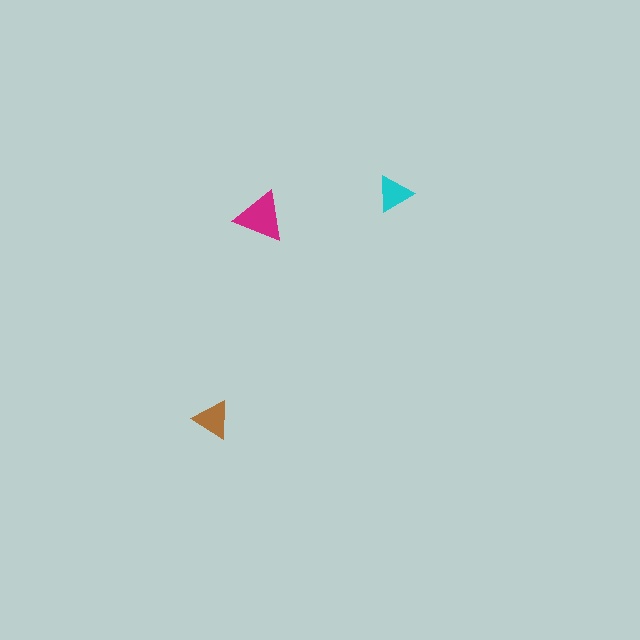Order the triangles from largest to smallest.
the magenta one, the brown one, the cyan one.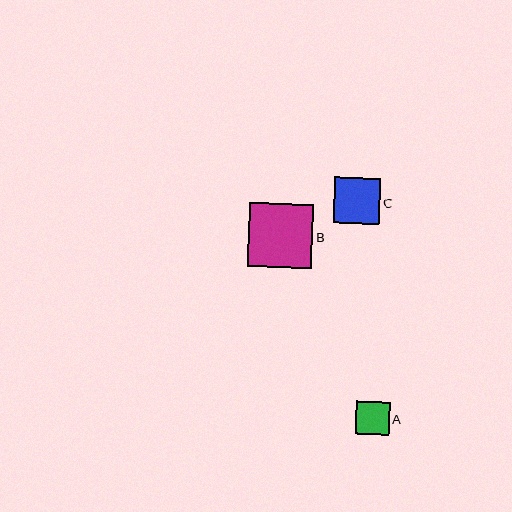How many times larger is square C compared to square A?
Square C is approximately 1.4 times the size of square A.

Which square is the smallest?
Square A is the smallest with a size of approximately 33 pixels.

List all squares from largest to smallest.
From largest to smallest: B, C, A.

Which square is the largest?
Square B is the largest with a size of approximately 65 pixels.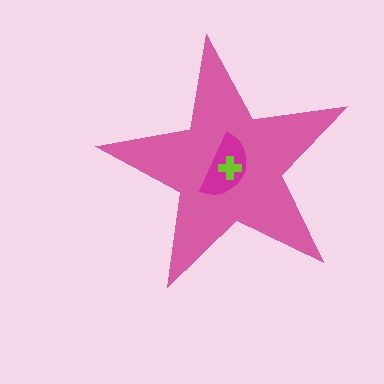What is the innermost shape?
The lime cross.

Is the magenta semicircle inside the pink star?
Yes.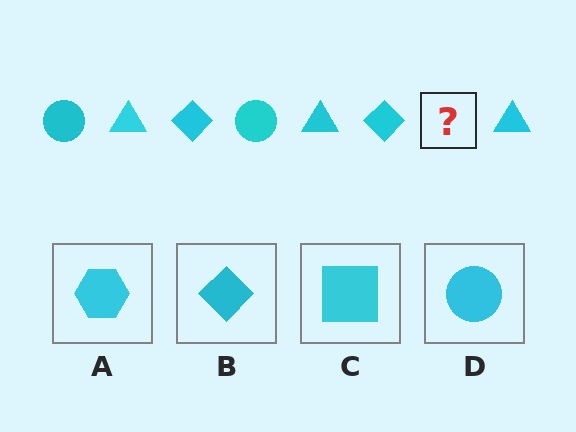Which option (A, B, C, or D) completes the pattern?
D.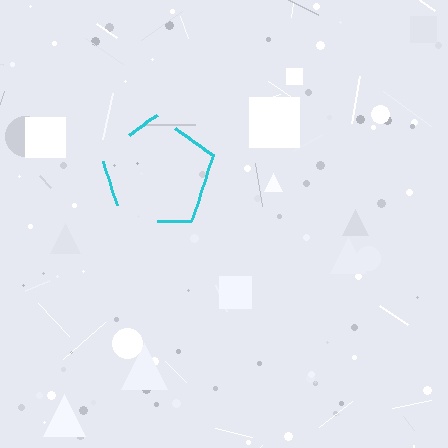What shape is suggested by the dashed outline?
The dashed outline suggests a pentagon.